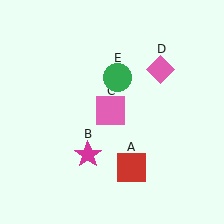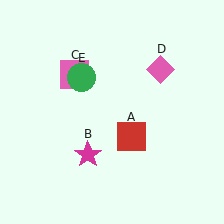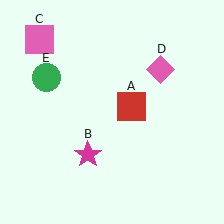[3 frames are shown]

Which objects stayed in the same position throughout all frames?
Magenta star (object B) and pink diamond (object D) remained stationary.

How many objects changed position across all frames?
3 objects changed position: red square (object A), pink square (object C), green circle (object E).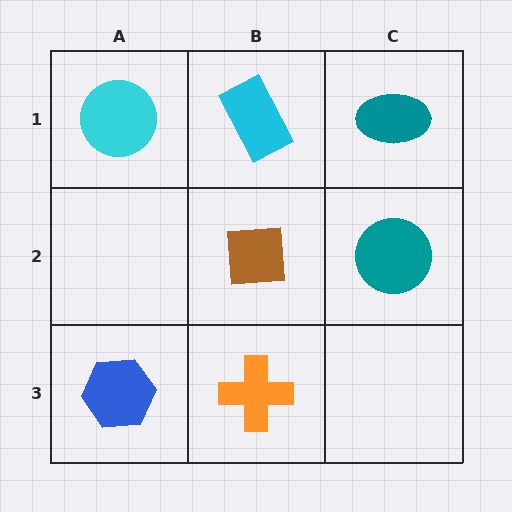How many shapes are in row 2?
2 shapes.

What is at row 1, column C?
A teal ellipse.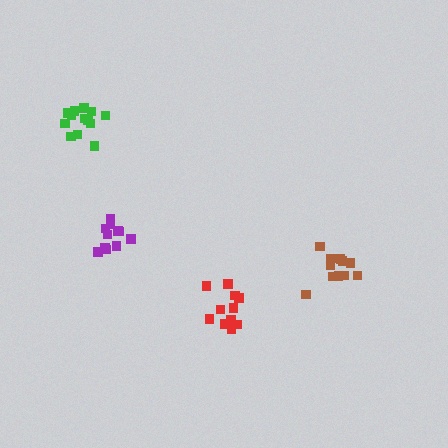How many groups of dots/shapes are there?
There are 4 groups.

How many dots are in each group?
Group 1: 14 dots, Group 2: 11 dots, Group 3: 11 dots, Group 4: 11 dots (47 total).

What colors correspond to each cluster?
The clusters are colored: green, red, brown, purple.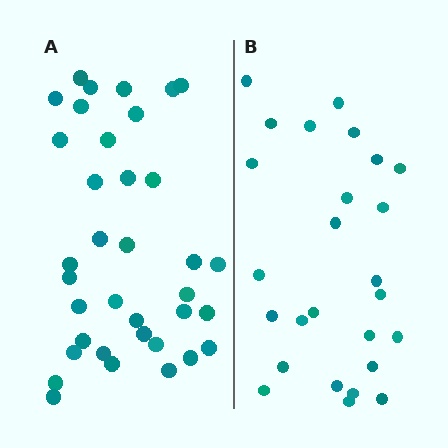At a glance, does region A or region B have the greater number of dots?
Region A (the left region) has more dots.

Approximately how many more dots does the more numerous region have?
Region A has roughly 10 or so more dots than region B.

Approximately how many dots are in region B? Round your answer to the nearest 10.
About 30 dots. (The exact count is 26, which rounds to 30.)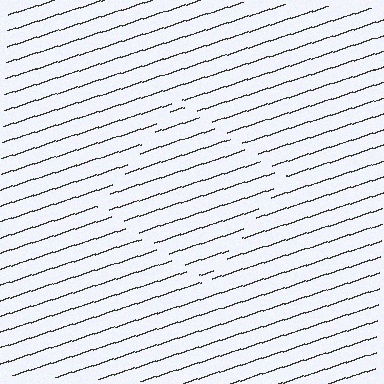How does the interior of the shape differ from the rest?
The interior of the shape contains the same grating, shifted by half a period — the contour is defined by the phase discontinuity where line-ends from the inner and outer gratings abut.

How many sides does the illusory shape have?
4 sides — the line-ends trace a square.